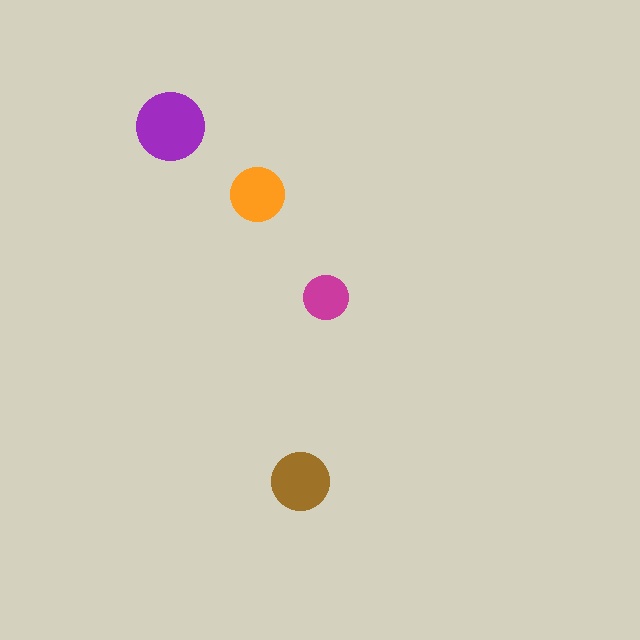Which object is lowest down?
The brown circle is bottommost.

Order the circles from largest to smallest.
the purple one, the brown one, the orange one, the magenta one.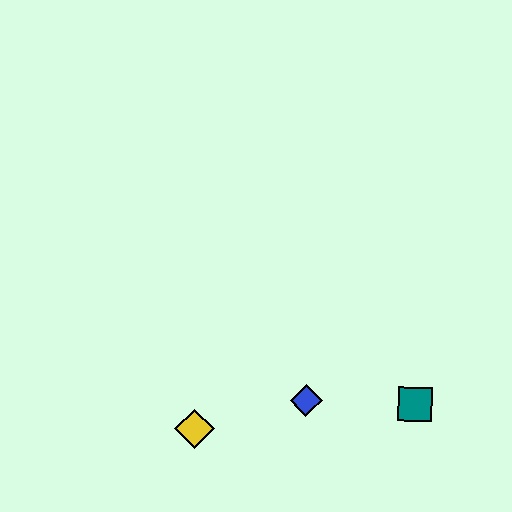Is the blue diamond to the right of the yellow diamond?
Yes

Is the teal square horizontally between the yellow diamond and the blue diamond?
No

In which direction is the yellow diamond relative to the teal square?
The yellow diamond is to the left of the teal square.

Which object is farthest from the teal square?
The yellow diamond is farthest from the teal square.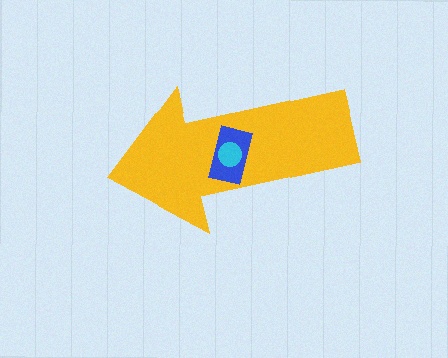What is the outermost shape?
The yellow arrow.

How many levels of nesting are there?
3.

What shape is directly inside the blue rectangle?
The cyan circle.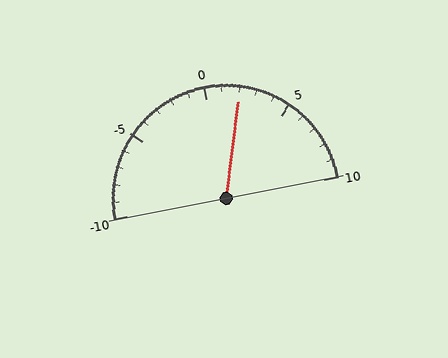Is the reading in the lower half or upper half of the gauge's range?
The reading is in the upper half of the range (-10 to 10).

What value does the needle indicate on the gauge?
The needle indicates approximately 2.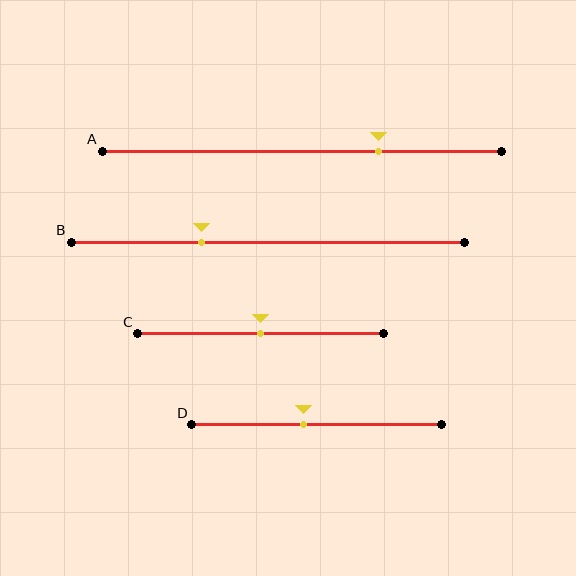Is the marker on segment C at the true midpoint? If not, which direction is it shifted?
Yes, the marker on segment C is at the true midpoint.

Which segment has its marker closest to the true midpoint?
Segment C has its marker closest to the true midpoint.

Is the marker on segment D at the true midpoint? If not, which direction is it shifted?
No, the marker on segment D is shifted to the left by about 5% of the segment length.